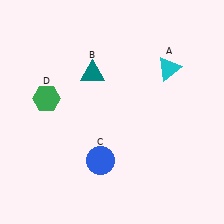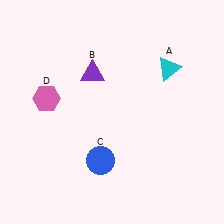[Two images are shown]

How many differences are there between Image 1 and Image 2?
There are 2 differences between the two images.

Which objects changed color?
B changed from teal to purple. D changed from green to pink.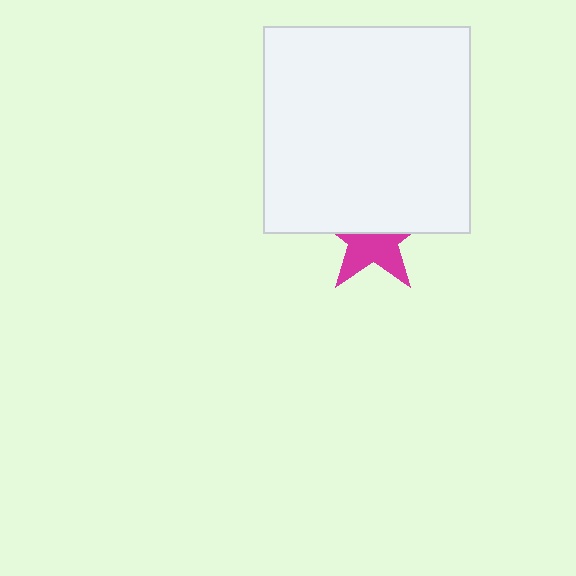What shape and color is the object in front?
The object in front is a white square.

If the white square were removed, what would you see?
You would see the complete magenta star.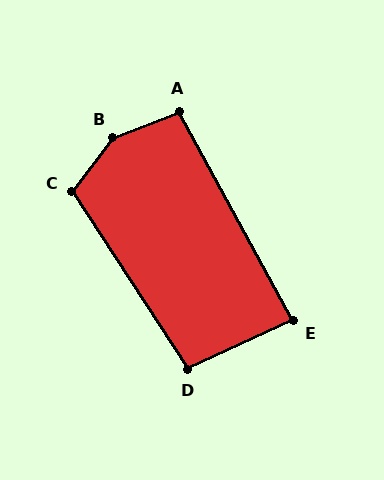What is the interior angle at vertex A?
Approximately 97 degrees (obtuse).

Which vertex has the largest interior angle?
B, at approximately 149 degrees.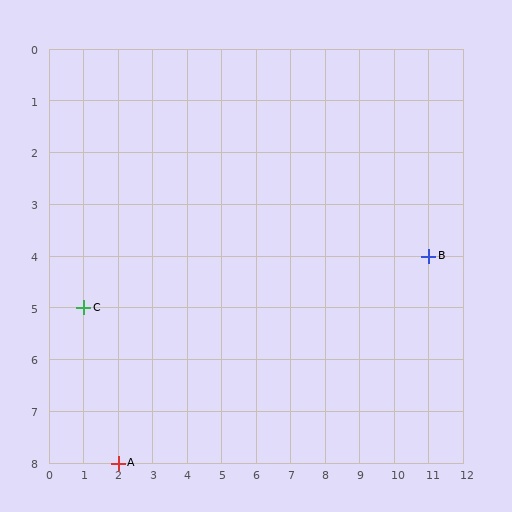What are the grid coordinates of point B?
Point B is at grid coordinates (11, 4).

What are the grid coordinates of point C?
Point C is at grid coordinates (1, 5).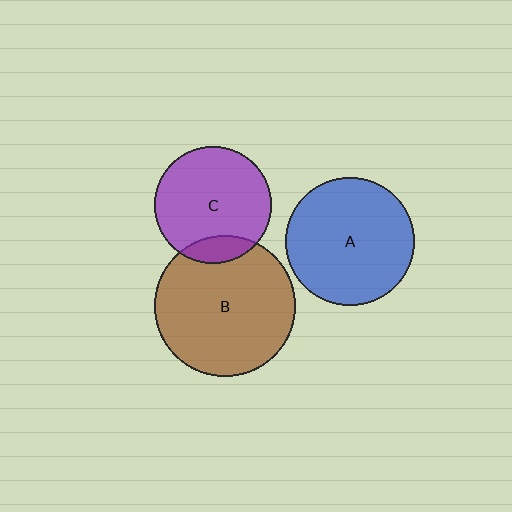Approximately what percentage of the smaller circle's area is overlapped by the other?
Approximately 15%.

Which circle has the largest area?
Circle B (brown).